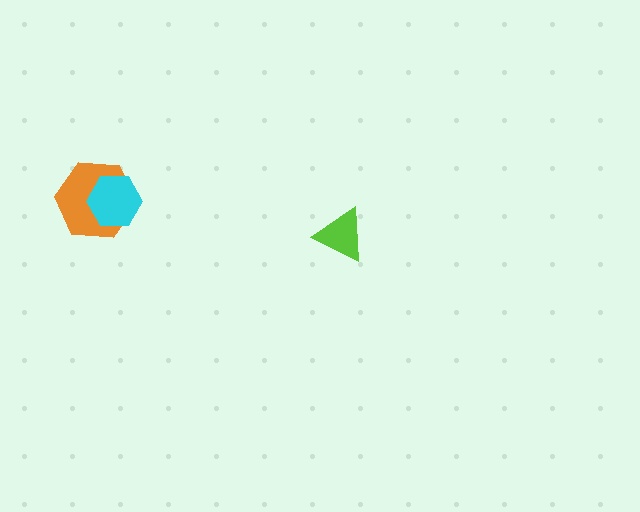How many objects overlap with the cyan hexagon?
1 object overlaps with the cyan hexagon.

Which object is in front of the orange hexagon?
The cyan hexagon is in front of the orange hexagon.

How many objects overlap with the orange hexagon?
1 object overlaps with the orange hexagon.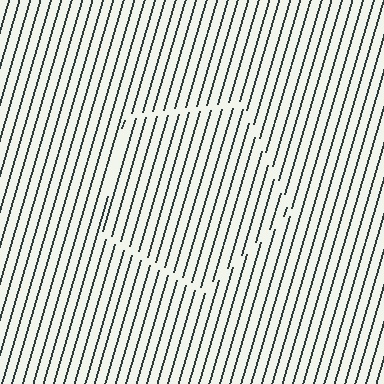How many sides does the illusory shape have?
5 sides — the line-ends trace a pentagon.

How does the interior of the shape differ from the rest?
The interior of the shape contains the same grating, shifted by half a period — the contour is defined by the phase discontinuity where line-ends from the inner and outer gratings abut.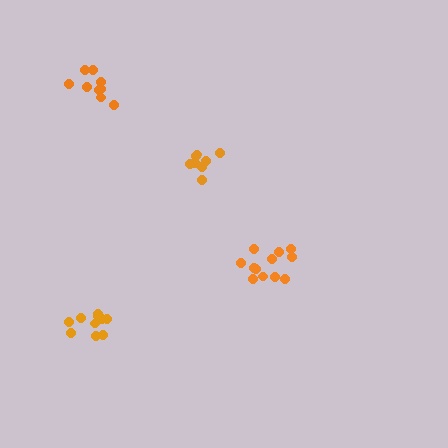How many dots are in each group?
Group 1: 10 dots, Group 2: 12 dots, Group 3: 8 dots, Group 4: 9 dots (39 total).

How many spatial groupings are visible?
There are 4 spatial groupings.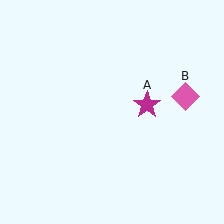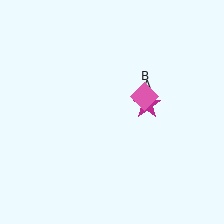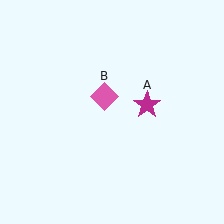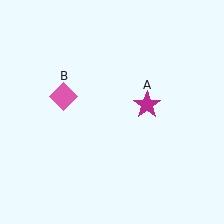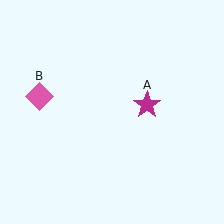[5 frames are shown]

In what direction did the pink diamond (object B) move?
The pink diamond (object B) moved left.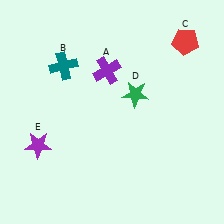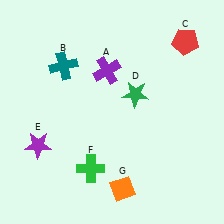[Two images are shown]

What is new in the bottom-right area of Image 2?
An orange diamond (G) was added in the bottom-right area of Image 2.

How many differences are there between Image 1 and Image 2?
There are 2 differences between the two images.